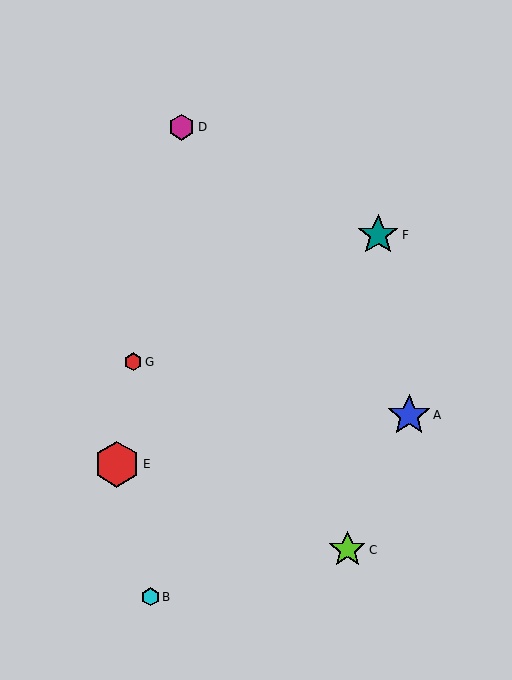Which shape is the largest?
The red hexagon (labeled E) is the largest.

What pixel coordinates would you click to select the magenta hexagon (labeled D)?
Click at (182, 127) to select the magenta hexagon D.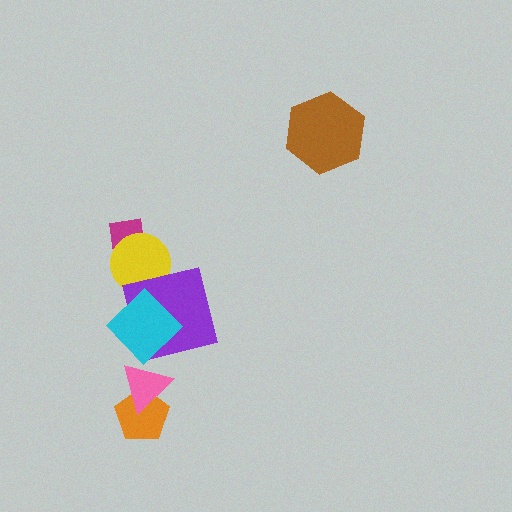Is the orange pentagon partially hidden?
Yes, it is partially covered by another shape.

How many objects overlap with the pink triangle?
1 object overlaps with the pink triangle.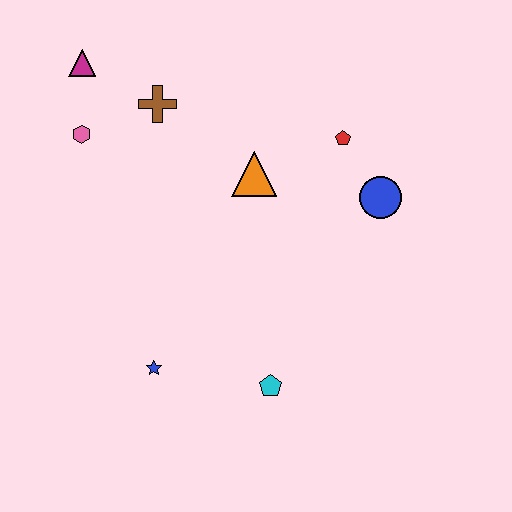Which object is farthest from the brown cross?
The cyan pentagon is farthest from the brown cross.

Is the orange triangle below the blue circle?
No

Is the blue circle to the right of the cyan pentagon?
Yes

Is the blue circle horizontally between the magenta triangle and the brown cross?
No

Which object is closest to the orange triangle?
The red pentagon is closest to the orange triangle.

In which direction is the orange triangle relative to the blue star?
The orange triangle is above the blue star.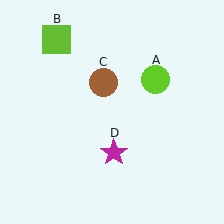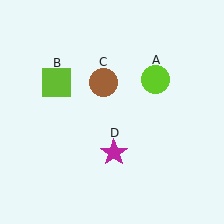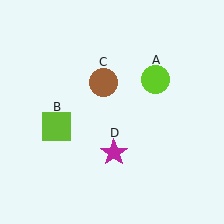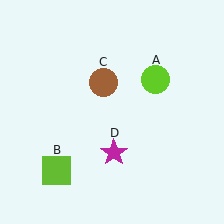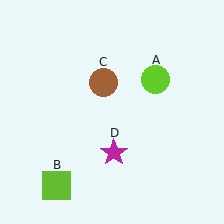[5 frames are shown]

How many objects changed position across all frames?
1 object changed position: lime square (object B).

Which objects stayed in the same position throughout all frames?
Lime circle (object A) and brown circle (object C) and magenta star (object D) remained stationary.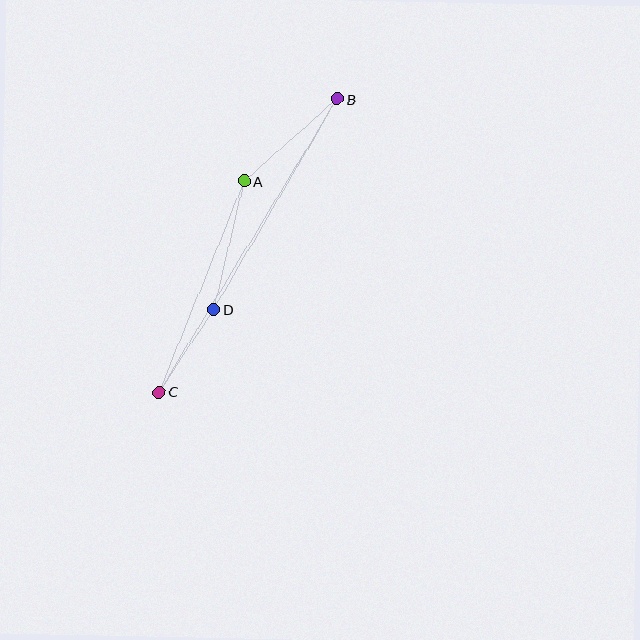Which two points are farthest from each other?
Points B and C are farthest from each other.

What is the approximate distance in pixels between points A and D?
The distance between A and D is approximately 132 pixels.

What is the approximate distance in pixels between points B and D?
The distance between B and D is approximately 244 pixels.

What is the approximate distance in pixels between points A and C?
The distance between A and C is approximately 227 pixels.